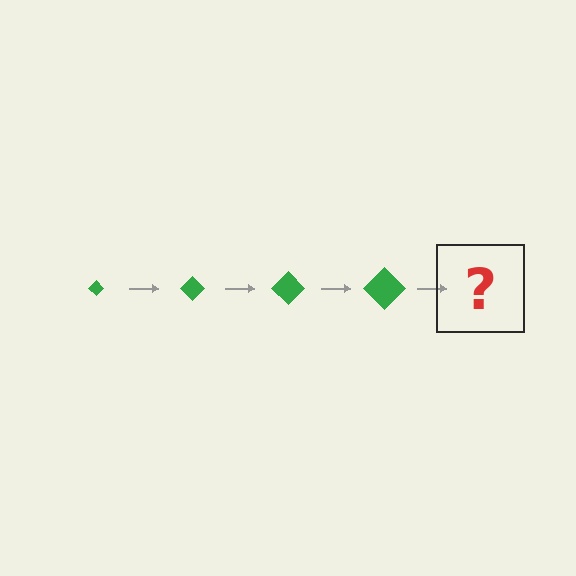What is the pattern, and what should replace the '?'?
The pattern is that the diamond gets progressively larger each step. The '?' should be a green diamond, larger than the previous one.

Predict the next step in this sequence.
The next step is a green diamond, larger than the previous one.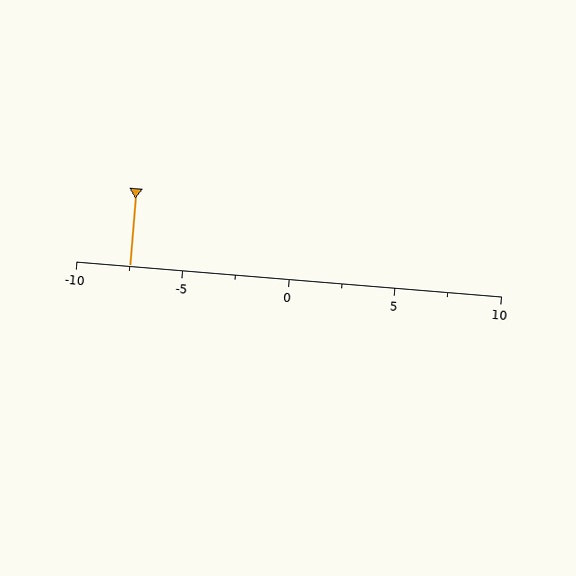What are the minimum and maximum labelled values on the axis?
The axis runs from -10 to 10.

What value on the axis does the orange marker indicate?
The marker indicates approximately -7.5.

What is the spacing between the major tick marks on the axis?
The major ticks are spaced 5 apart.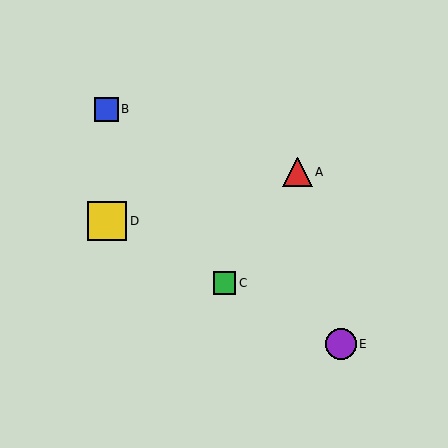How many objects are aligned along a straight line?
3 objects (C, D, E) are aligned along a straight line.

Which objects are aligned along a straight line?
Objects C, D, E are aligned along a straight line.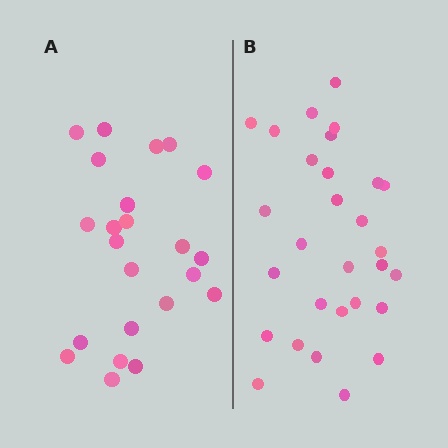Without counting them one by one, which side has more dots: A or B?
Region B (the right region) has more dots.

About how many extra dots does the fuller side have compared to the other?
Region B has about 6 more dots than region A.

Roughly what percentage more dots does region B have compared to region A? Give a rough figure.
About 25% more.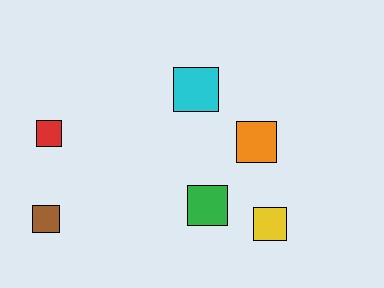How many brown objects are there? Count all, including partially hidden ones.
There is 1 brown object.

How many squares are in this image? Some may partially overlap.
There are 6 squares.